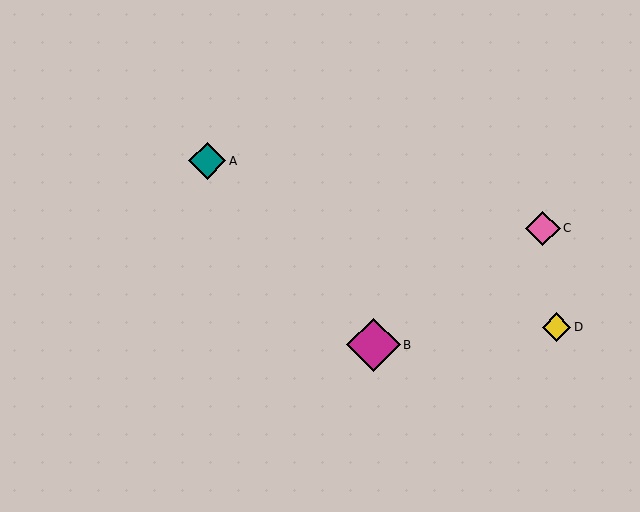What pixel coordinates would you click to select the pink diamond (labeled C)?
Click at (543, 228) to select the pink diamond C.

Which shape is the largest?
The magenta diamond (labeled B) is the largest.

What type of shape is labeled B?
Shape B is a magenta diamond.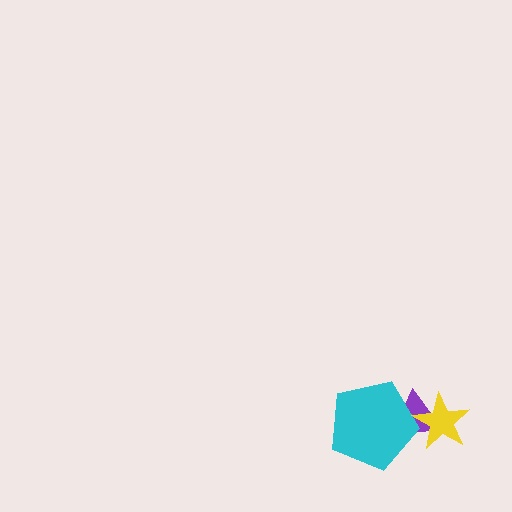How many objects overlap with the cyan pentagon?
2 objects overlap with the cyan pentagon.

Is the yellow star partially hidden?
No, no other shape covers it.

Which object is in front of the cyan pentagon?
The yellow star is in front of the cyan pentagon.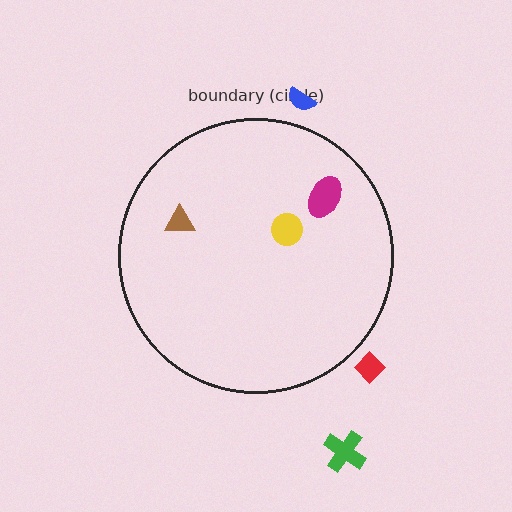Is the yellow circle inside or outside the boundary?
Inside.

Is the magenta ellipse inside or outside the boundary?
Inside.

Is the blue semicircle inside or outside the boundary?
Outside.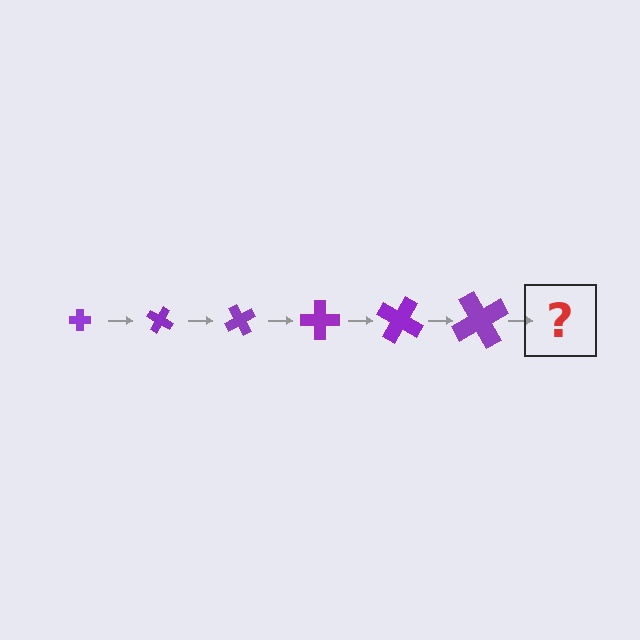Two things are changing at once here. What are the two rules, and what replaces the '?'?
The two rules are that the cross grows larger each step and it rotates 30 degrees each step. The '?' should be a cross, larger than the previous one and rotated 180 degrees from the start.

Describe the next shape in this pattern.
It should be a cross, larger than the previous one and rotated 180 degrees from the start.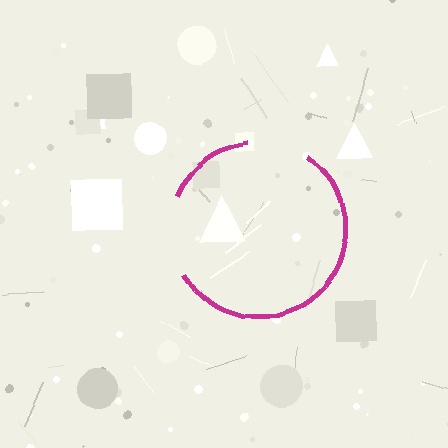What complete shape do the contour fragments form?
The contour fragments form a circle.